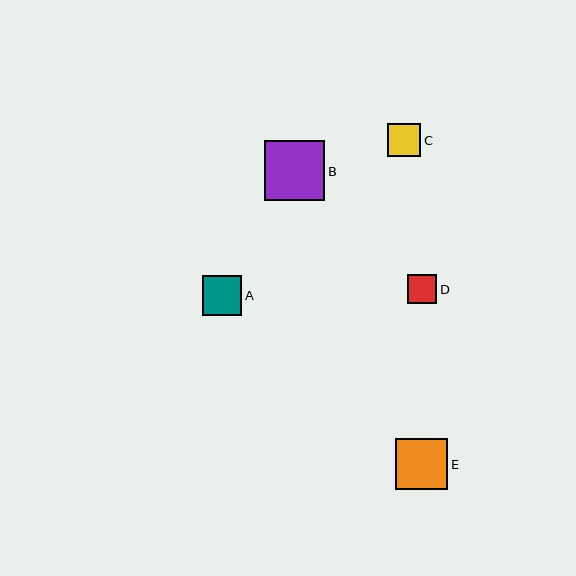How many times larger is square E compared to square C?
Square E is approximately 1.6 times the size of square C.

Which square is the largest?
Square B is the largest with a size of approximately 60 pixels.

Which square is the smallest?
Square D is the smallest with a size of approximately 30 pixels.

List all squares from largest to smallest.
From largest to smallest: B, E, A, C, D.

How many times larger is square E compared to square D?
Square E is approximately 1.7 times the size of square D.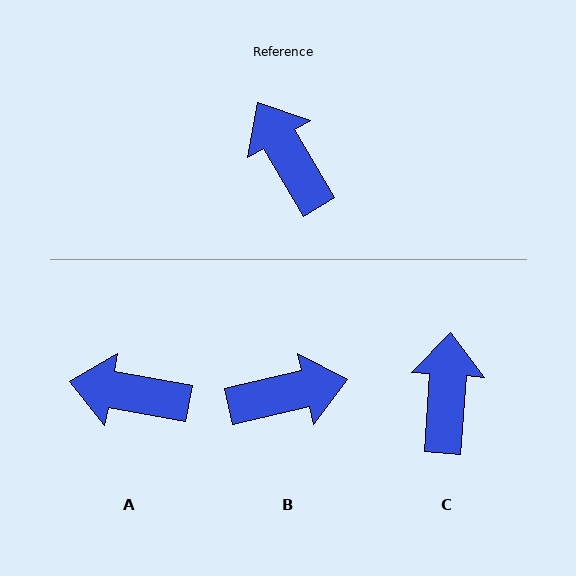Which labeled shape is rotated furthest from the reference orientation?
B, about 108 degrees away.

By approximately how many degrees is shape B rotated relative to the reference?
Approximately 108 degrees clockwise.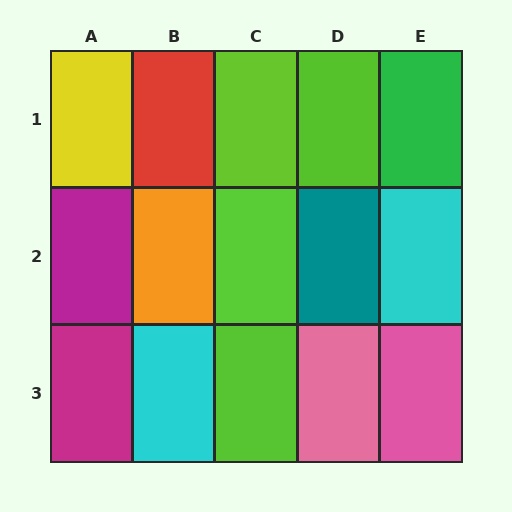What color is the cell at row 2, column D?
Teal.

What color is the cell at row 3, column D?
Pink.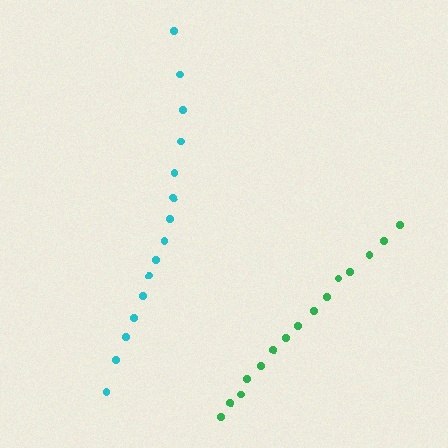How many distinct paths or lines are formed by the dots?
There are 2 distinct paths.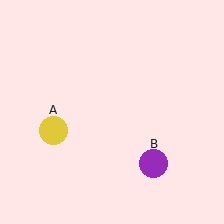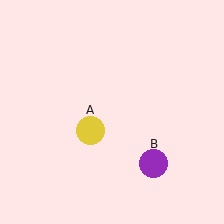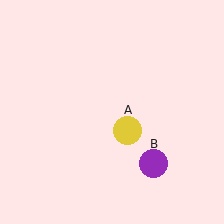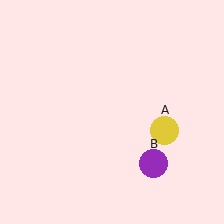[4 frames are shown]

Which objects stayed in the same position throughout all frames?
Purple circle (object B) remained stationary.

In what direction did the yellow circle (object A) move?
The yellow circle (object A) moved right.